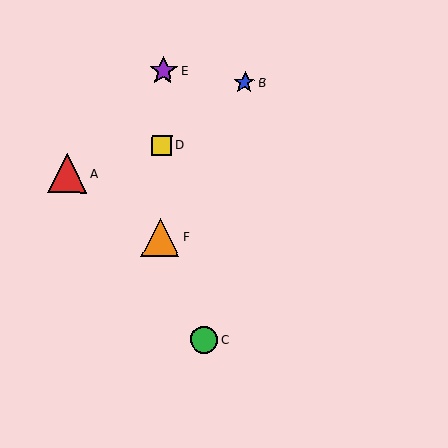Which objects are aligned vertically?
Objects D, E, F are aligned vertically.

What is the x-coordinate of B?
Object B is at x≈245.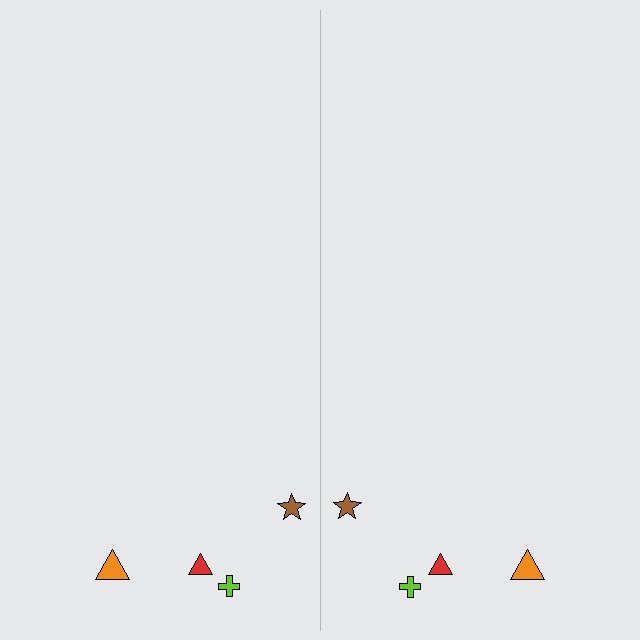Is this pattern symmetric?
Yes, this pattern has bilateral (reflection) symmetry.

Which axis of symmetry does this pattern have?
The pattern has a vertical axis of symmetry running through the center of the image.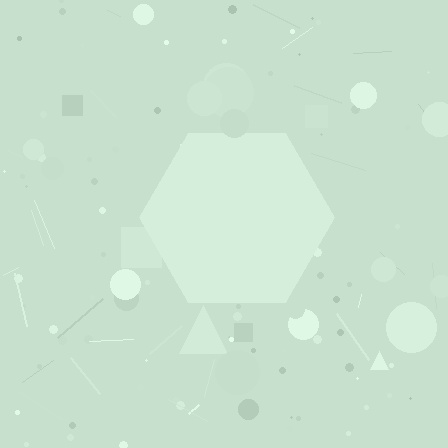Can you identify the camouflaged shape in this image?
The camouflaged shape is a hexagon.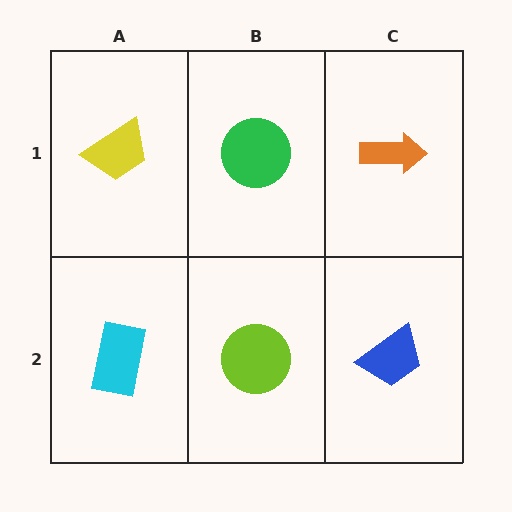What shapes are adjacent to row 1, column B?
A lime circle (row 2, column B), a yellow trapezoid (row 1, column A), an orange arrow (row 1, column C).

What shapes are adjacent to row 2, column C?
An orange arrow (row 1, column C), a lime circle (row 2, column B).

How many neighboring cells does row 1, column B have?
3.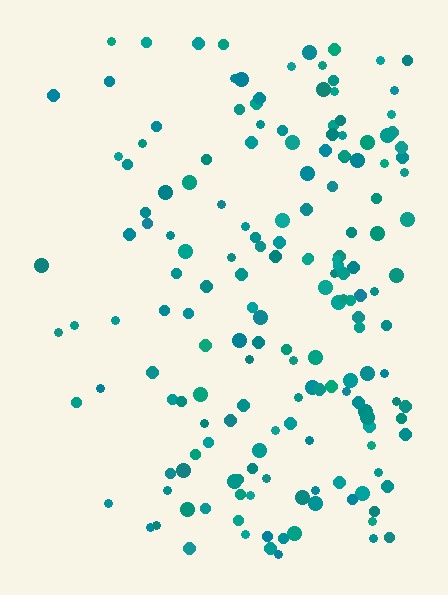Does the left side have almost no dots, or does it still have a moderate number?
Still a moderate number, just noticeably fewer than the right.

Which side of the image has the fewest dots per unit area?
The left.